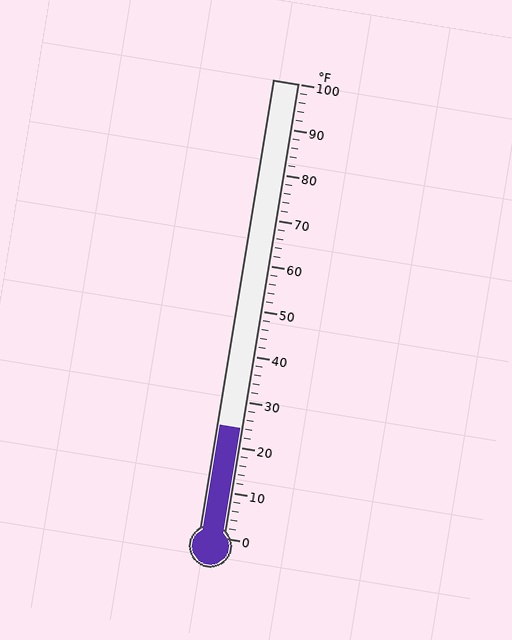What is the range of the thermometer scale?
The thermometer scale ranges from 0°F to 100°F.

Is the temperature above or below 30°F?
The temperature is below 30°F.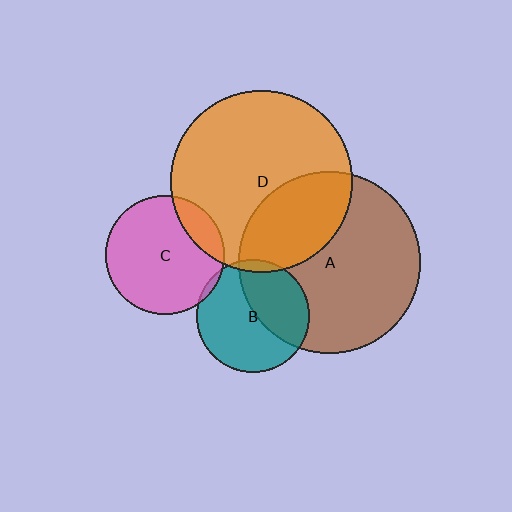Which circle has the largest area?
Circle A (brown).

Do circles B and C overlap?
Yes.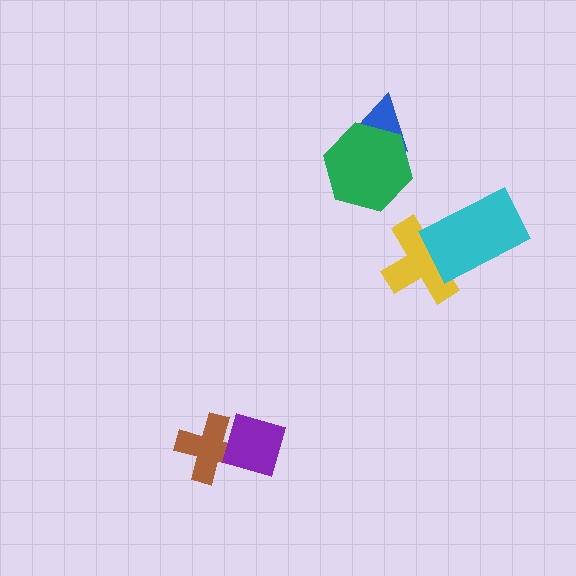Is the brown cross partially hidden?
Yes, it is partially covered by another shape.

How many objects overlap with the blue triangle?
1 object overlaps with the blue triangle.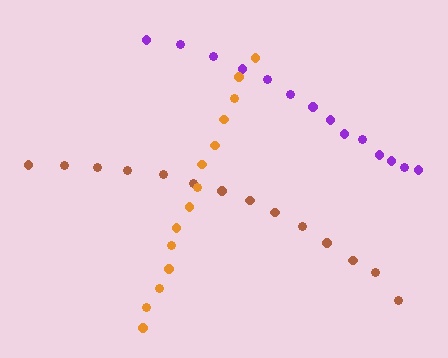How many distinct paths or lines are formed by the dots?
There are 3 distinct paths.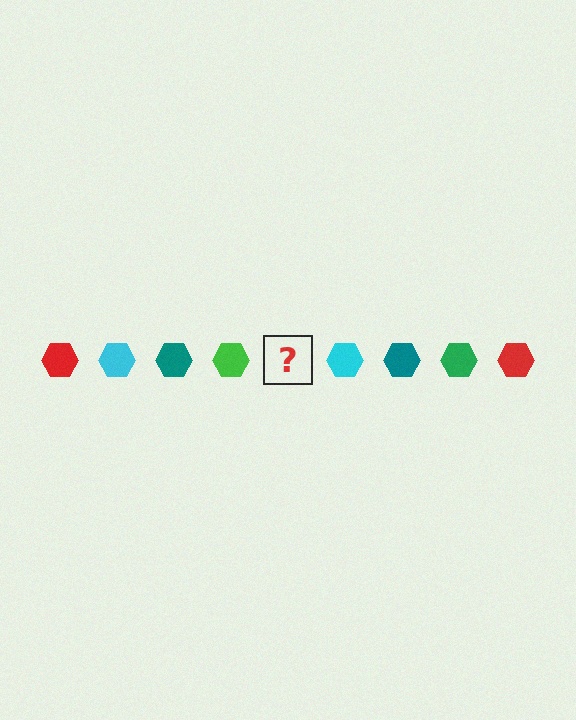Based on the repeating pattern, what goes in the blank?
The blank should be a red hexagon.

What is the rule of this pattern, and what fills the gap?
The rule is that the pattern cycles through red, cyan, teal, green hexagons. The gap should be filled with a red hexagon.